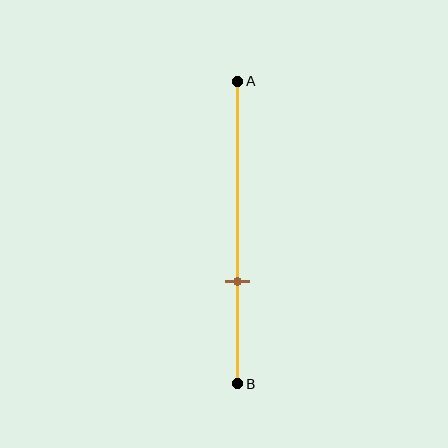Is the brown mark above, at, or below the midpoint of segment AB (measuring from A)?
The brown mark is below the midpoint of segment AB.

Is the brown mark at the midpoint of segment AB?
No, the mark is at about 65% from A, not at the 50% midpoint.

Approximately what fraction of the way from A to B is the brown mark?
The brown mark is approximately 65% of the way from A to B.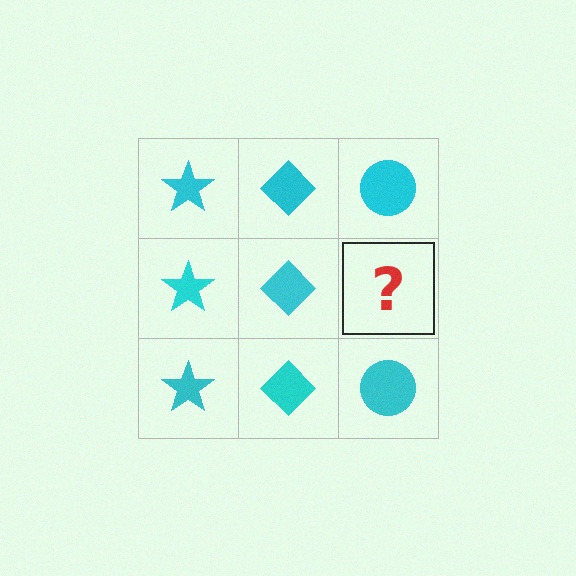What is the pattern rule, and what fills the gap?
The rule is that each column has a consistent shape. The gap should be filled with a cyan circle.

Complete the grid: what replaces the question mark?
The question mark should be replaced with a cyan circle.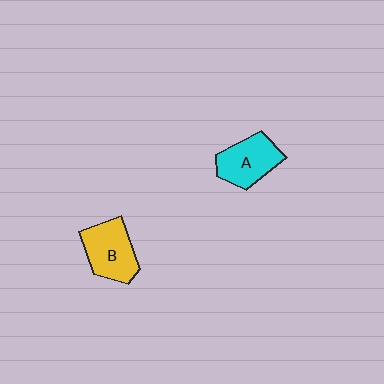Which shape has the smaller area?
Shape A (cyan).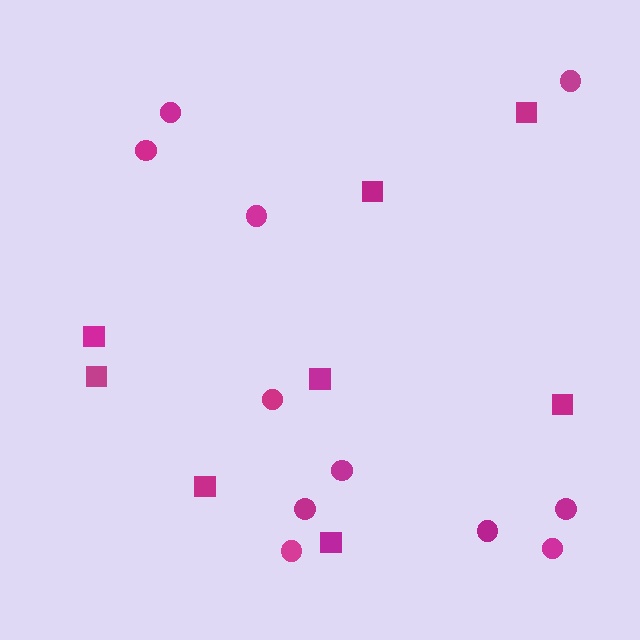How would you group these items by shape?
There are 2 groups: one group of squares (8) and one group of circles (11).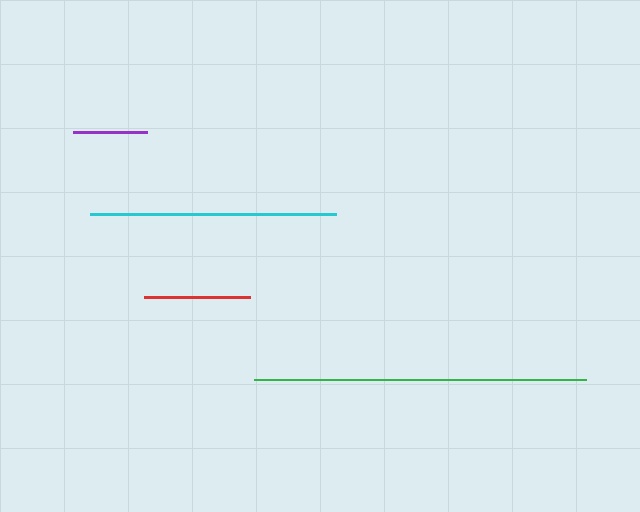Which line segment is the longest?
The green line is the longest at approximately 333 pixels.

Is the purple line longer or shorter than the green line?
The green line is longer than the purple line.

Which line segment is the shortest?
The purple line is the shortest at approximately 74 pixels.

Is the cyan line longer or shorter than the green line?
The green line is longer than the cyan line.